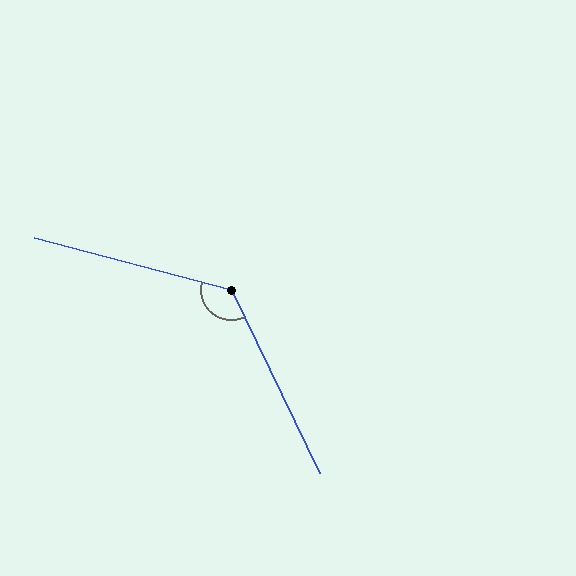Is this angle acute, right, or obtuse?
It is obtuse.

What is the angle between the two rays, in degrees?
Approximately 130 degrees.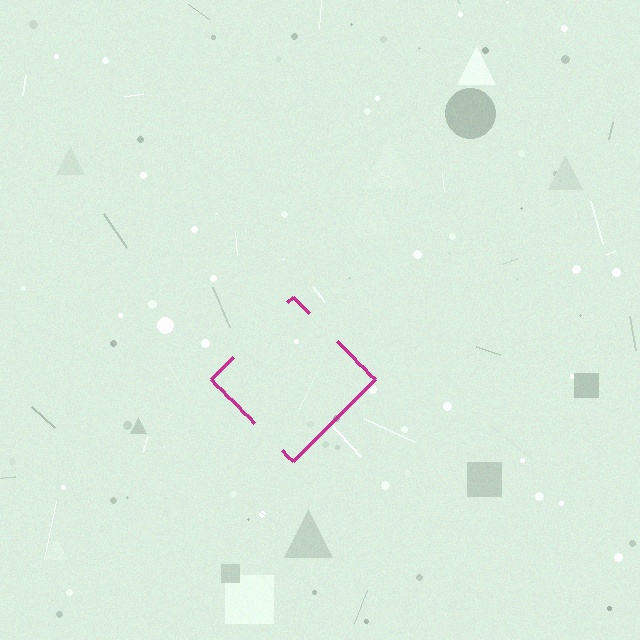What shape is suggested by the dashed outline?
The dashed outline suggests a diamond.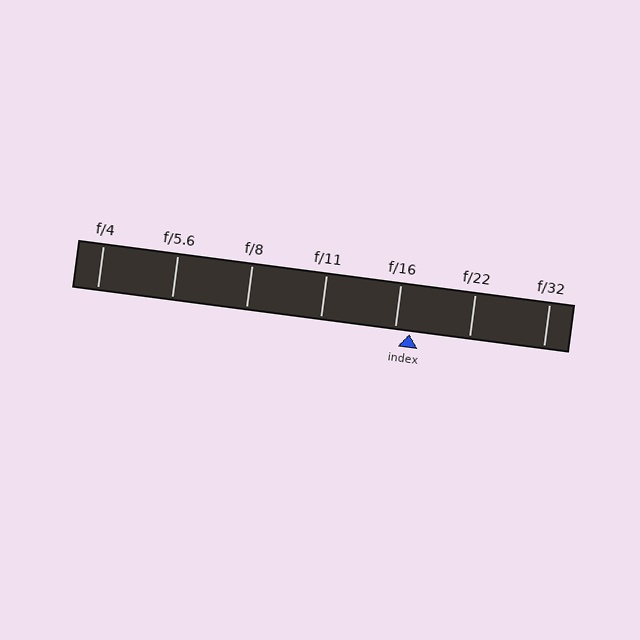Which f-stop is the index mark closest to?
The index mark is closest to f/16.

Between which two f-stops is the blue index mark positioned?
The index mark is between f/16 and f/22.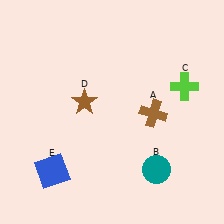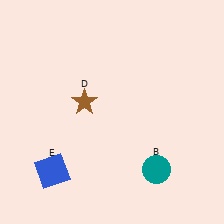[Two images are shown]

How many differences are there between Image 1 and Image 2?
There are 2 differences between the two images.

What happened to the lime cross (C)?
The lime cross (C) was removed in Image 2. It was in the top-right area of Image 1.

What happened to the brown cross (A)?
The brown cross (A) was removed in Image 2. It was in the bottom-right area of Image 1.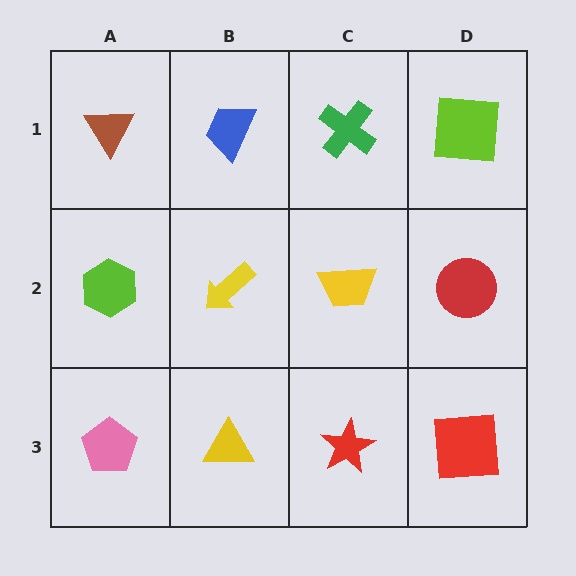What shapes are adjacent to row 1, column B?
A yellow arrow (row 2, column B), a brown triangle (row 1, column A), a green cross (row 1, column C).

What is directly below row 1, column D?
A red circle.